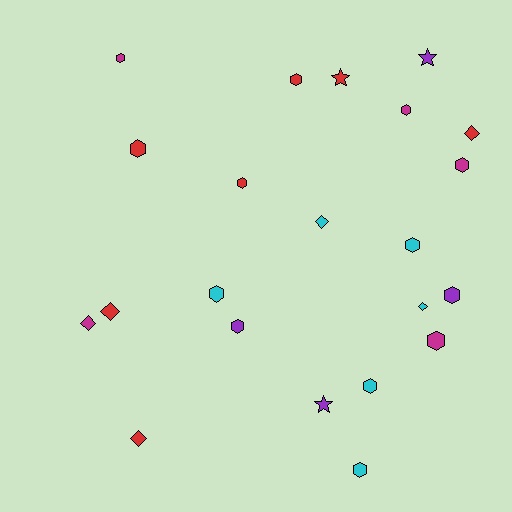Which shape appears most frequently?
Hexagon, with 13 objects.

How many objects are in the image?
There are 22 objects.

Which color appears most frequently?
Red, with 7 objects.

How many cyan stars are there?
There are no cyan stars.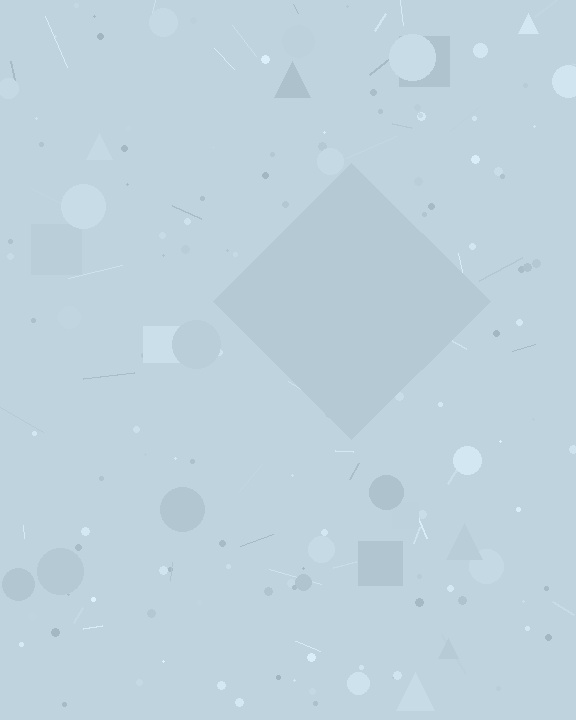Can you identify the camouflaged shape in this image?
The camouflaged shape is a diamond.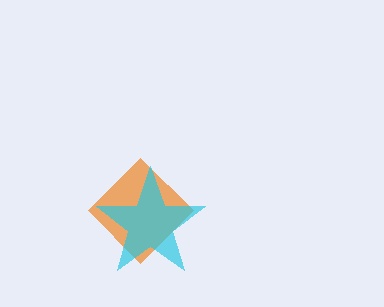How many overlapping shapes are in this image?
There are 2 overlapping shapes in the image.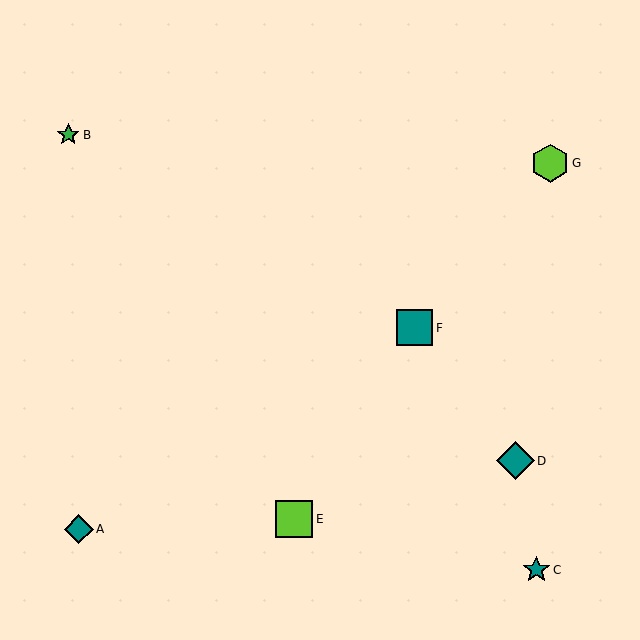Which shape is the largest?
The lime hexagon (labeled G) is the largest.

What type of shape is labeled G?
Shape G is a lime hexagon.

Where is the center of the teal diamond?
The center of the teal diamond is at (515, 461).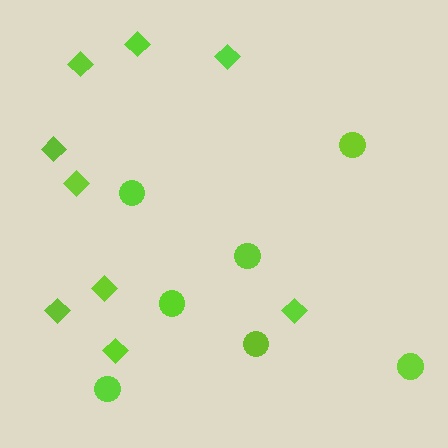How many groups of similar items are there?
There are 2 groups: one group of circles (7) and one group of diamonds (9).